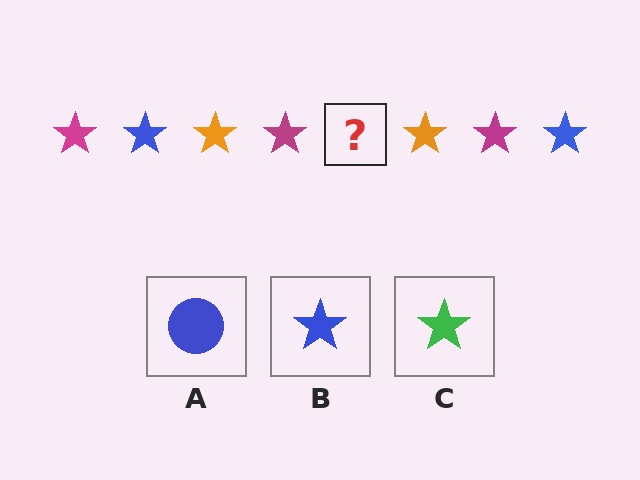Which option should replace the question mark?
Option B.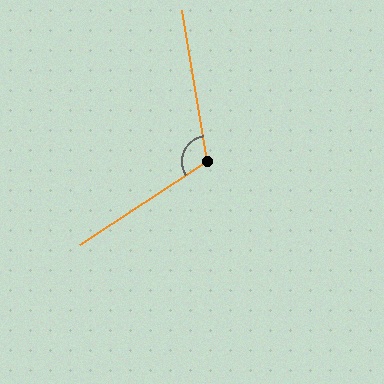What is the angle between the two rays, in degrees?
Approximately 114 degrees.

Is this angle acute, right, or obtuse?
It is obtuse.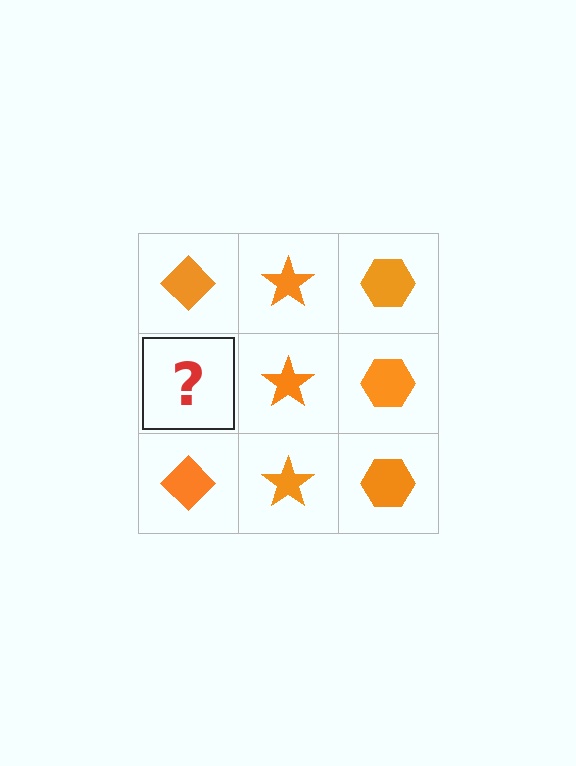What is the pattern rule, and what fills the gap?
The rule is that each column has a consistent shape. The gap should be filled with an orange diamond.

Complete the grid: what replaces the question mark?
The question mark should be replaced with an orange diamond.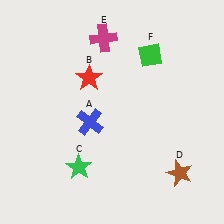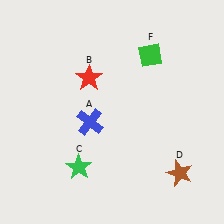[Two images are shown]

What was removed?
The magenta cross (E) was removed in Image 2.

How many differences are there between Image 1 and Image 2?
There is 1 difference between the two images.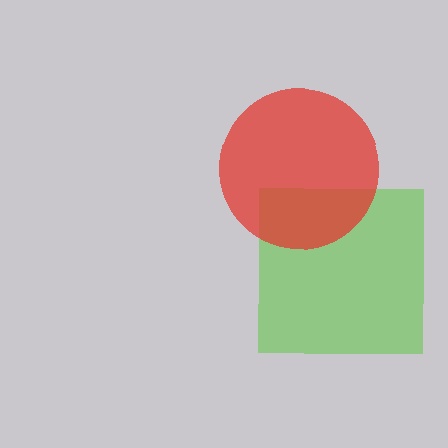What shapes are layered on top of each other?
The layered shapes are: a lime square, a red circle.